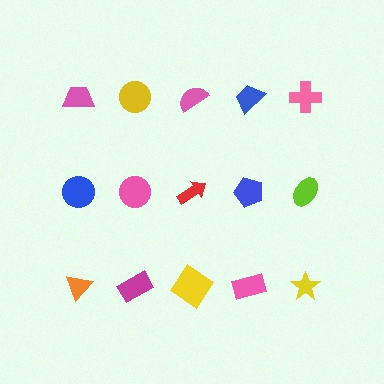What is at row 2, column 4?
A blue pentagon.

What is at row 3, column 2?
A magenta rectangle.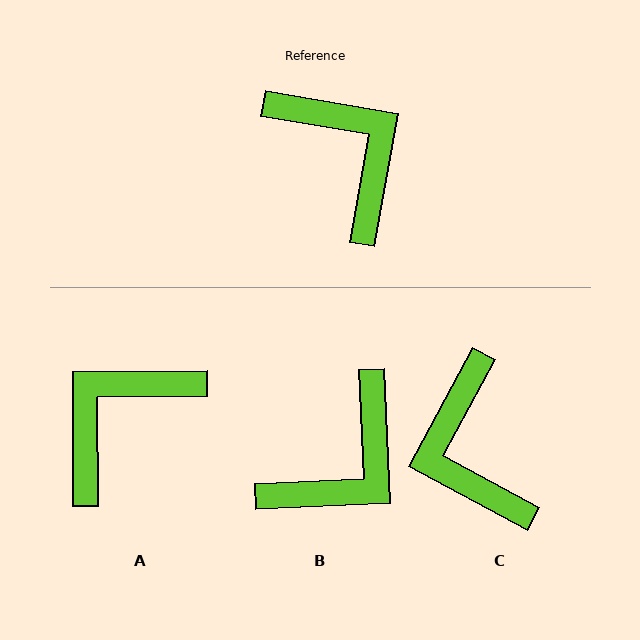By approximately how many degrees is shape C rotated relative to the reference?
Approximately 162 degrees counter-clockwise.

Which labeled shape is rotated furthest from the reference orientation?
C, about 162 degrees away.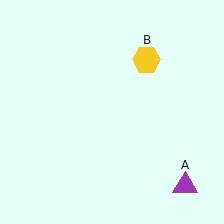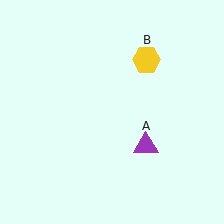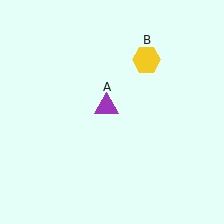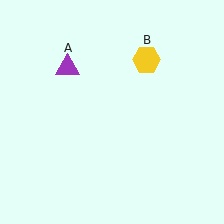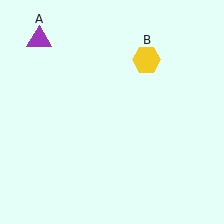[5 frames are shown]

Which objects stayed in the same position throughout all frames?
Yellow hexagon (object B) remained stationary.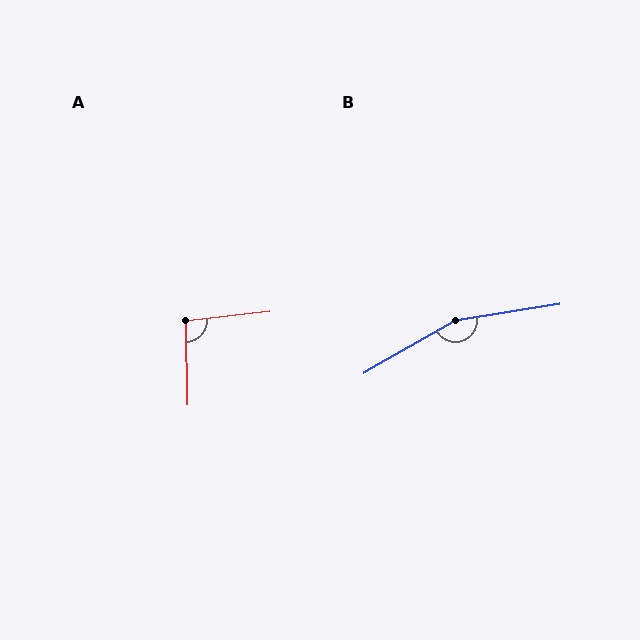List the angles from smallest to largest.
A (96°), B (159°).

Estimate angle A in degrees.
Approximately 96 degrees.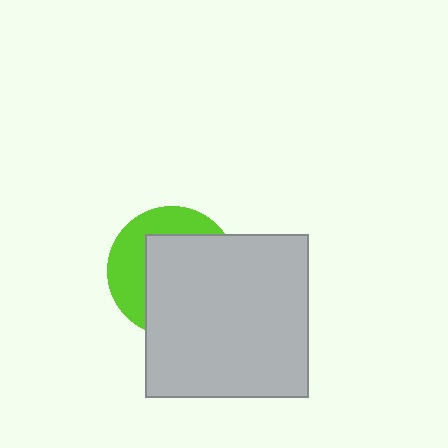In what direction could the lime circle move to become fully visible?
The lime circle could move toward the upper-left. That would shift it out from behind the light gray square entirely.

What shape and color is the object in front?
The object in front is a light gray square.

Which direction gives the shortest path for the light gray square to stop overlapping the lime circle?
Moving toward the lower-right gives the shortest separation.